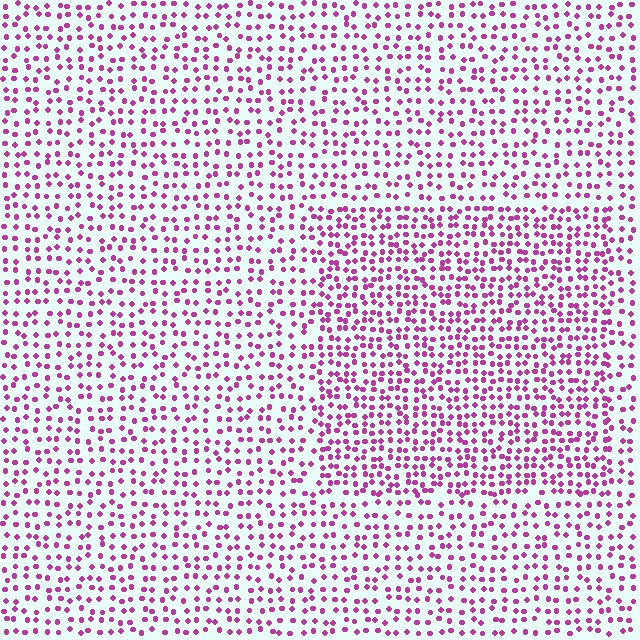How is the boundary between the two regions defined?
The boundary is defined by a change in element density (approximately 1.5x ratio). All elements are the same color, size, and shape.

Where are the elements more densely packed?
The elements are more densely packed inside the rectangle boundary.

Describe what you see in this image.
The image contains small magenta elements arranged at two different densities. A rectangle-shaped region is visible where the elements are more densely packed than the surrounding area.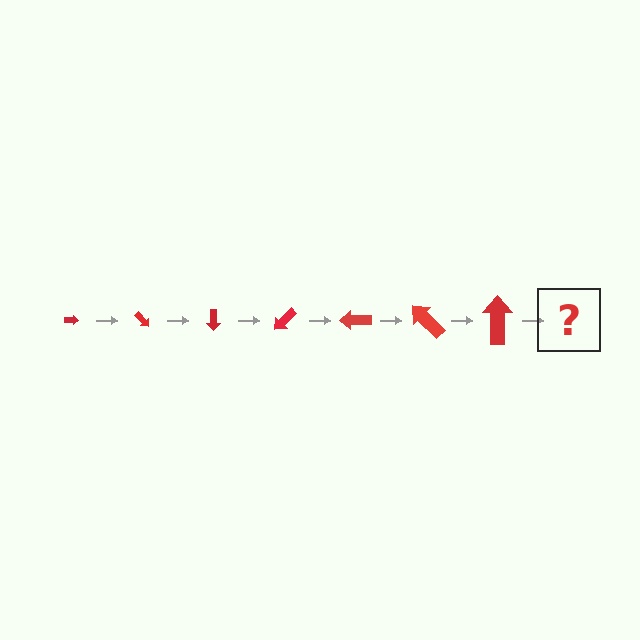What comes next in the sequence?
The next element should be an arrow, larger than the previous one and rotated 315 degrees from the start.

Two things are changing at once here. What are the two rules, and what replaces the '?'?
The two rules are that the arrow grows larger each step and it rotates 45 degrees each step. The '?' should be an arrow, larger than the previous one and rotated 315 degrees from the start.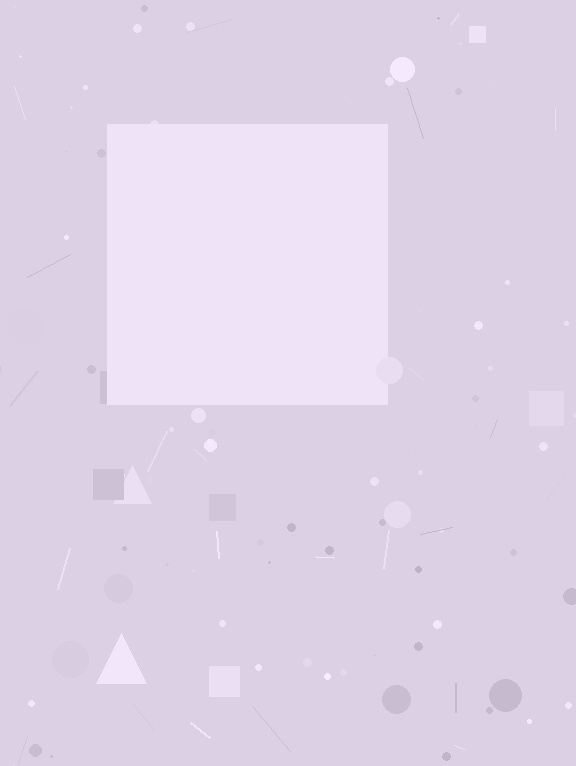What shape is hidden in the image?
A square is hidden in the image.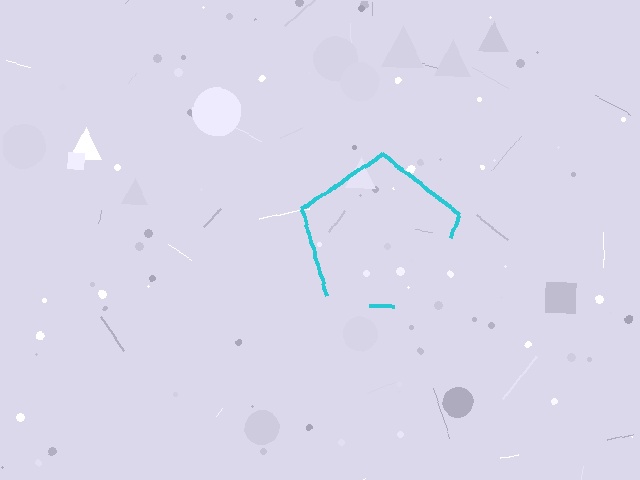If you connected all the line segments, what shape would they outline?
They would outline a pentagon.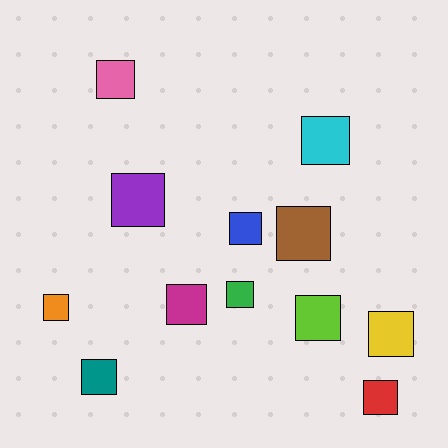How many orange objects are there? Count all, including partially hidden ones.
There is 1 orange object.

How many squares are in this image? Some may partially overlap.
There are 12 squares.